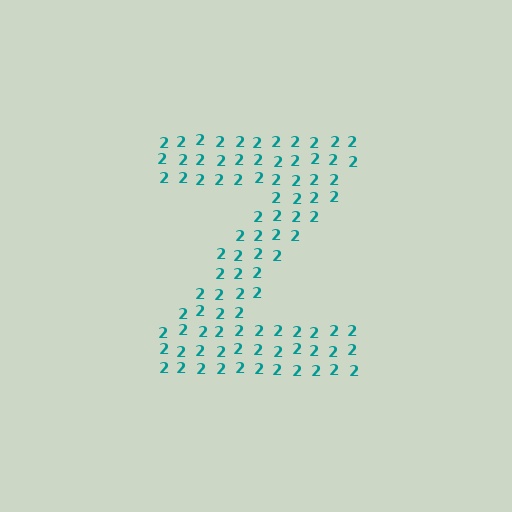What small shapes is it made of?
It is made of small digit 2's.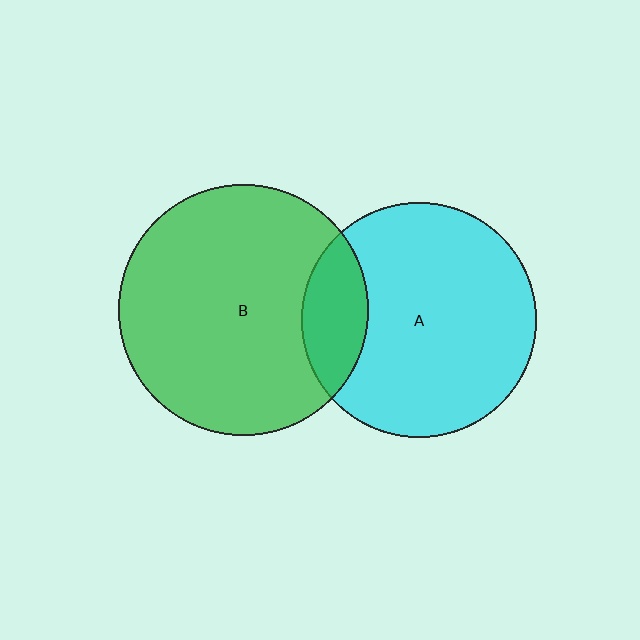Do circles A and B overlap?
Yes.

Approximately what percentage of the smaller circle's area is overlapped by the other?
Approximately 20%.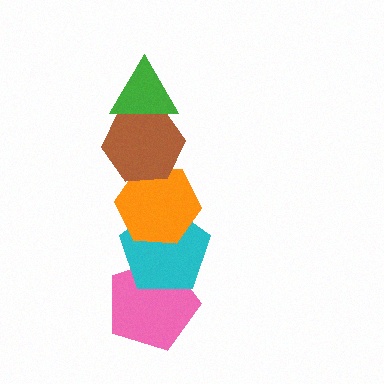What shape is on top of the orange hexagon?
The brown hexagon is on top of the orange hexagon.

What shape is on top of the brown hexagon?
The green triangle is on top of the brown hexagon.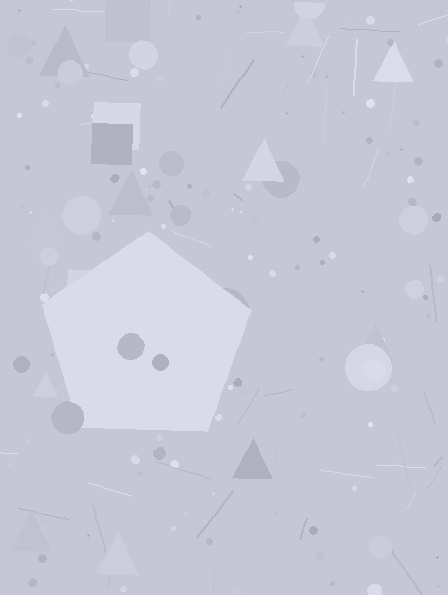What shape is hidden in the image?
A pentagon is hidden in the image.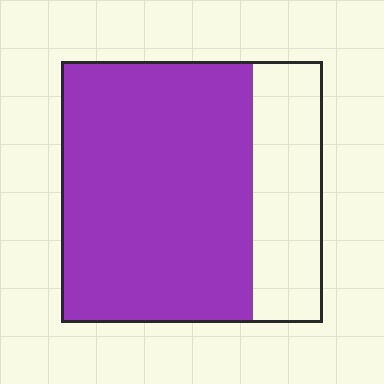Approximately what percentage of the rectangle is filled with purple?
Approximately 75%.